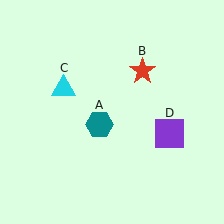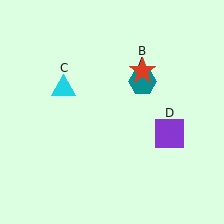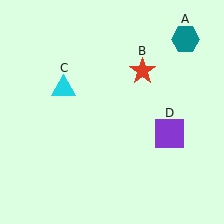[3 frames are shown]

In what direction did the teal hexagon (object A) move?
The teal hexagon (object A) moved up and to the right.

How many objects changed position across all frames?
1 object changed position: teal hexagon (object A).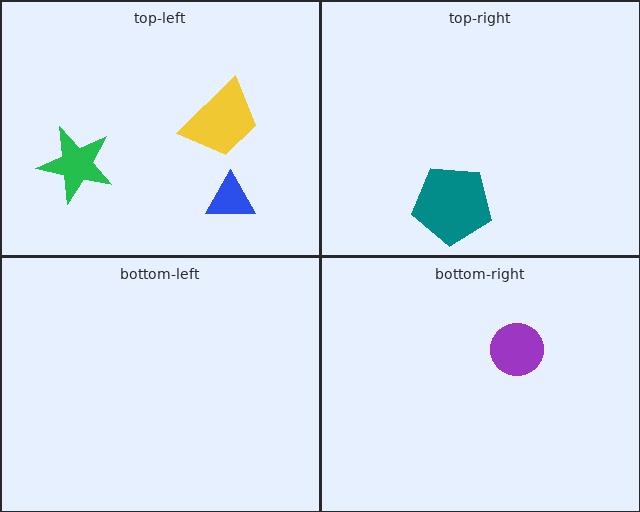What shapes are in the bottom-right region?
The purple circle.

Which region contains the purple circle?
The bottom-right region.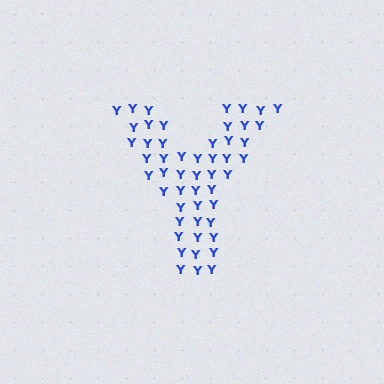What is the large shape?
The large shape is the letter Y.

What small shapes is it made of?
It is made of small letter Y's.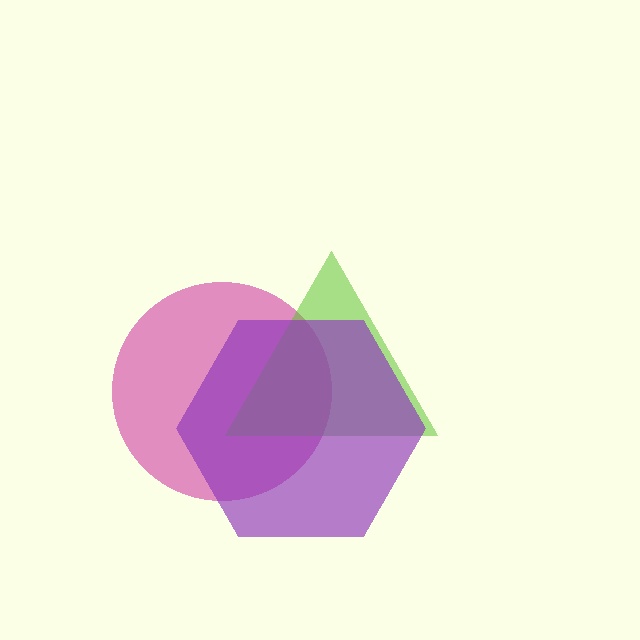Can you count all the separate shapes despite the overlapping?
Yes, there are 3 separate shapes.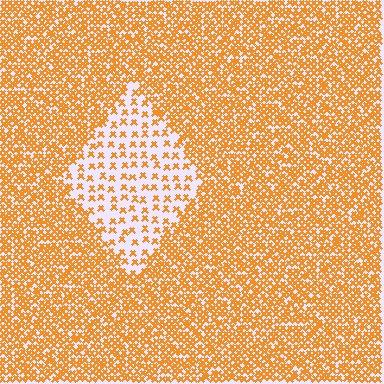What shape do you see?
I see a diamond.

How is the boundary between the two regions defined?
The boundary is defined by a change in element density (approximately 2.8x ratio). All elements are the same color, size, and shape.